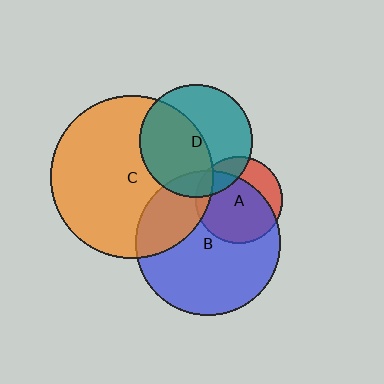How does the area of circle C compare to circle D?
Approximately 2.1 times.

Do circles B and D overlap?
Yes.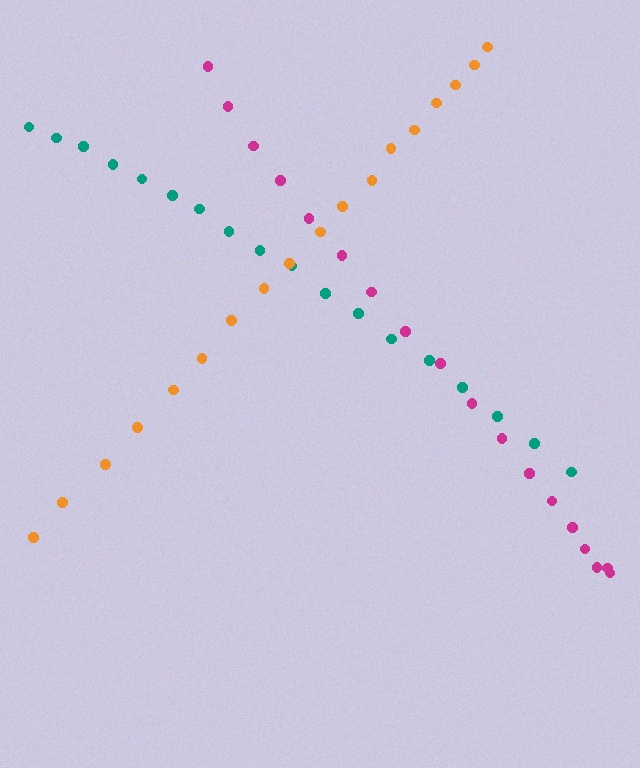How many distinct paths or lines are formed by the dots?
There are 3 distinct paths.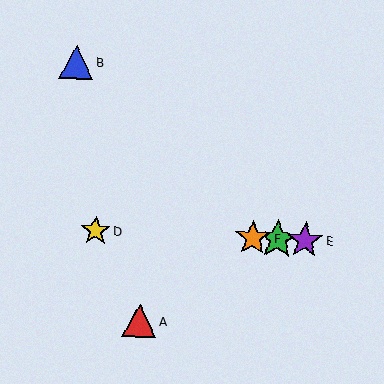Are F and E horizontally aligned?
Yes, both are at y≈238.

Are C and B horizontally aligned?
No, C is at y≈239 and B is at y≈62.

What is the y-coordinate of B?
Object B is at y≈62.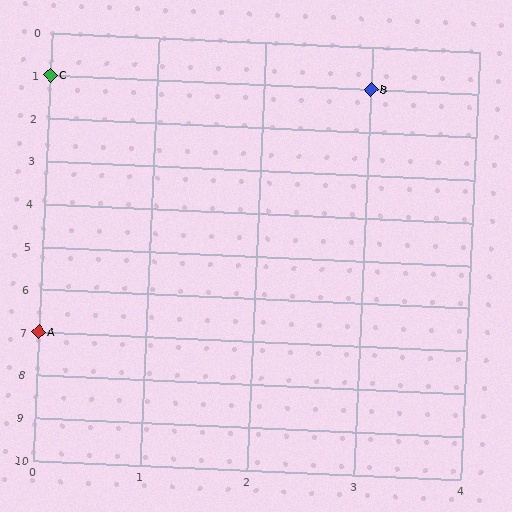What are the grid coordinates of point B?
Point B is at grid coordinates (3, 1).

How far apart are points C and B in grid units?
Points C and B are 3 columns apart.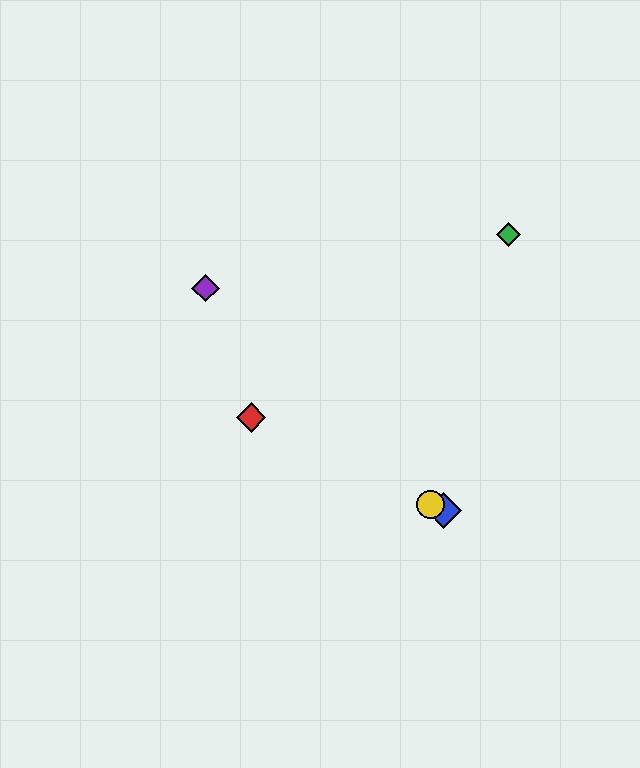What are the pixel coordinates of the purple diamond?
The purple diamond is at (206, 288).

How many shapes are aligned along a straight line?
3 shapes (the red diamond, the blue diamond, the yellow circle) are aligned along a straight line.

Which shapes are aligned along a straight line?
The red diamond, the blue diamond, the yellow circle are aligned along a straight line.